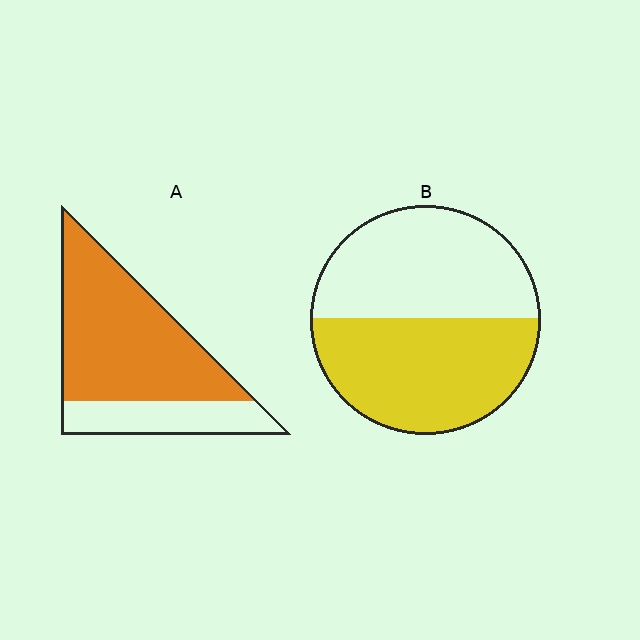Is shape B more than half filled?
Roughly half.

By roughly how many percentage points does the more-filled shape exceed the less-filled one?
By roughly 20 percentage points (A over B).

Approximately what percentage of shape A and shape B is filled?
A is approximately 75% and B is approximately 50%.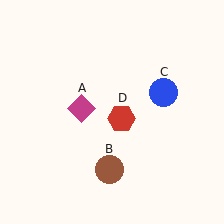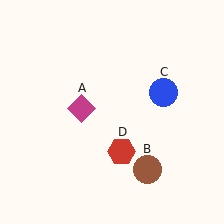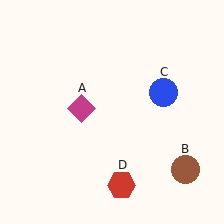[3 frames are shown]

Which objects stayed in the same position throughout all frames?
Magenta diamond (object A) and blue circle (object C) remained stationary.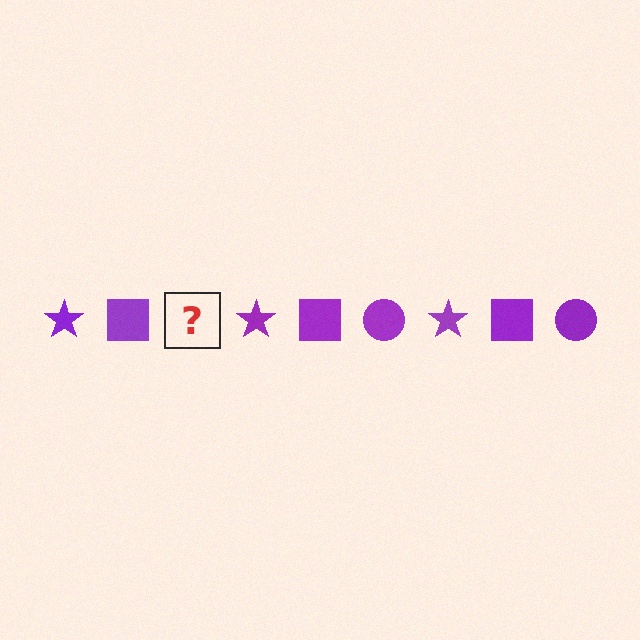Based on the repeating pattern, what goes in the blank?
The blank should be a purple circle.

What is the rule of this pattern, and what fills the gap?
The rule is that the pattern cycles through star, square, circle shapes in purple. The gap should be filled with a purple circle.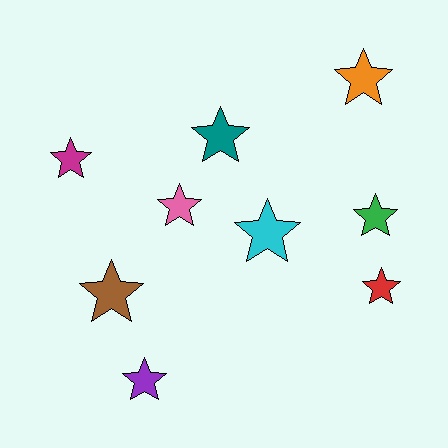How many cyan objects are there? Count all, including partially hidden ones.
There is 1 cyan object.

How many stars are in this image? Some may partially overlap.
There are 9 stars.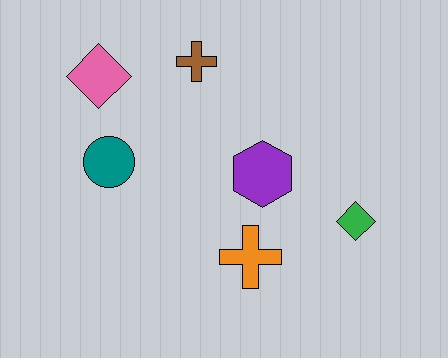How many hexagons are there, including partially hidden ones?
There is 1 hexagon.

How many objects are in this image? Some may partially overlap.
There are 6 objects.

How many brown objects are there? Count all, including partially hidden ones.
There is 1 brown object.